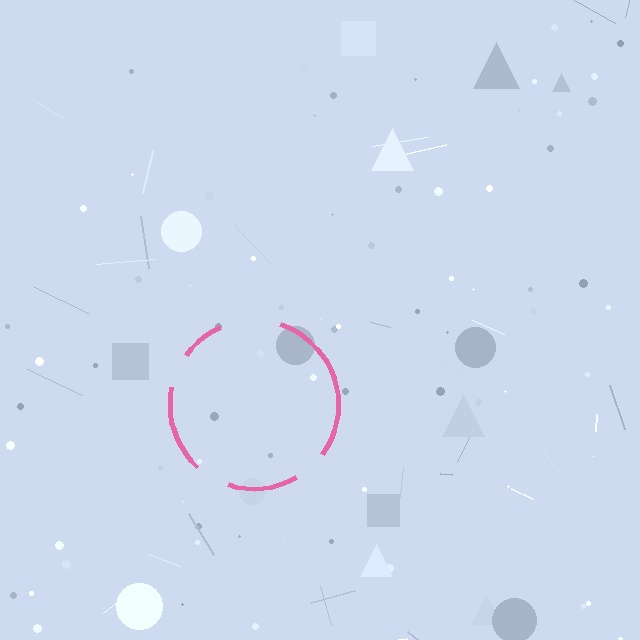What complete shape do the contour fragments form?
The contour fragments form a circle.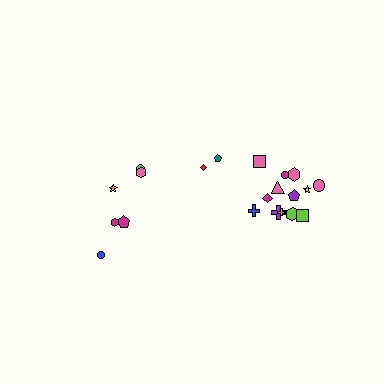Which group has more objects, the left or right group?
The right group.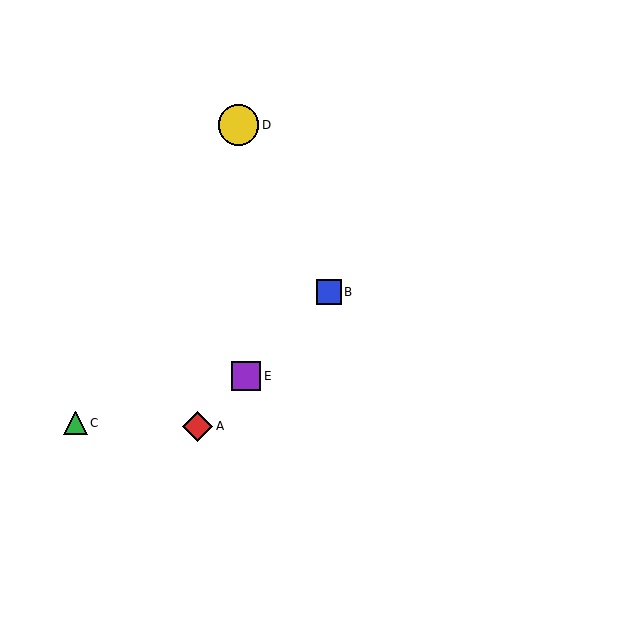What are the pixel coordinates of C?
Object C is at (76, 423).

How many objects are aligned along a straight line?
3 objects (A, B, E) are aligned along a straight line.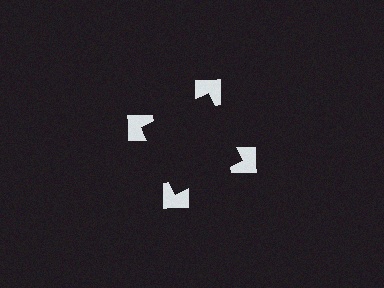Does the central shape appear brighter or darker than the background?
It typically appears slightly darker than the background, even though no actual brightness change is drawn.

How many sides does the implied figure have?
4 sides.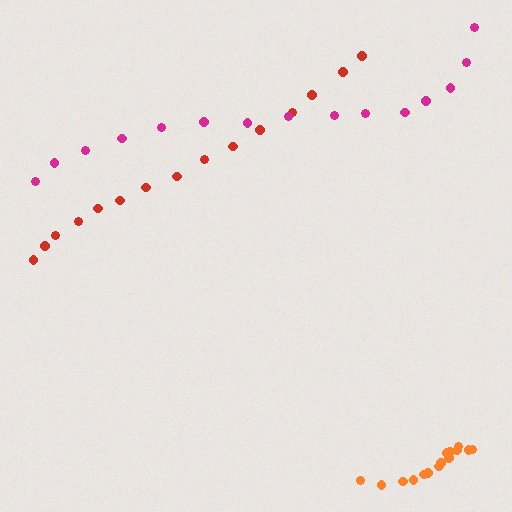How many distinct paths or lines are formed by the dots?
There are 3 distinct paths.